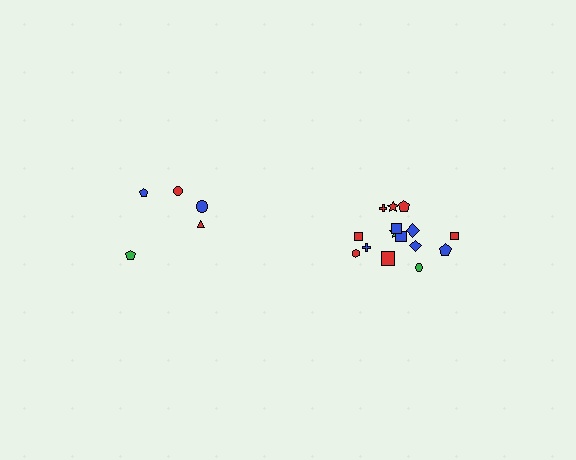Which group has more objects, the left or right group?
The right group.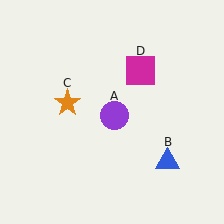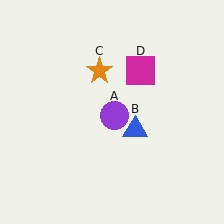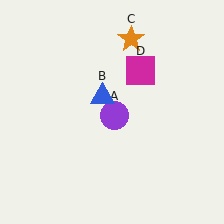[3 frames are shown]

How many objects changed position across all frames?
2 objects changed position: blue triangle (object B), orange star (object C).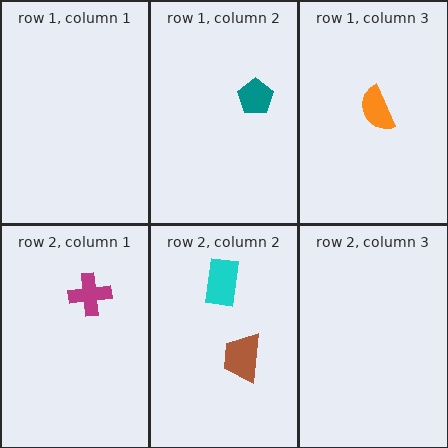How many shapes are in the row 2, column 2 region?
2.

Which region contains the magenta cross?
The row 2, column 1 region.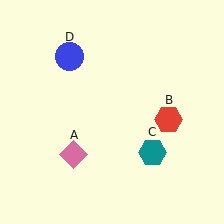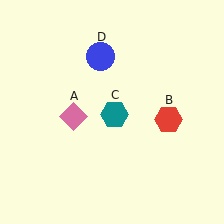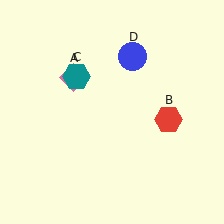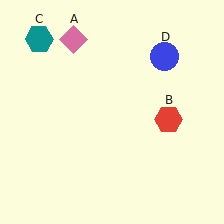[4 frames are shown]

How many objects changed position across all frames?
3 objects changed position: pink diamond (object A), teal hexagon (object C), blue circle (object D).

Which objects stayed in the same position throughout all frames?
Red hexagon (object B) remained stationary.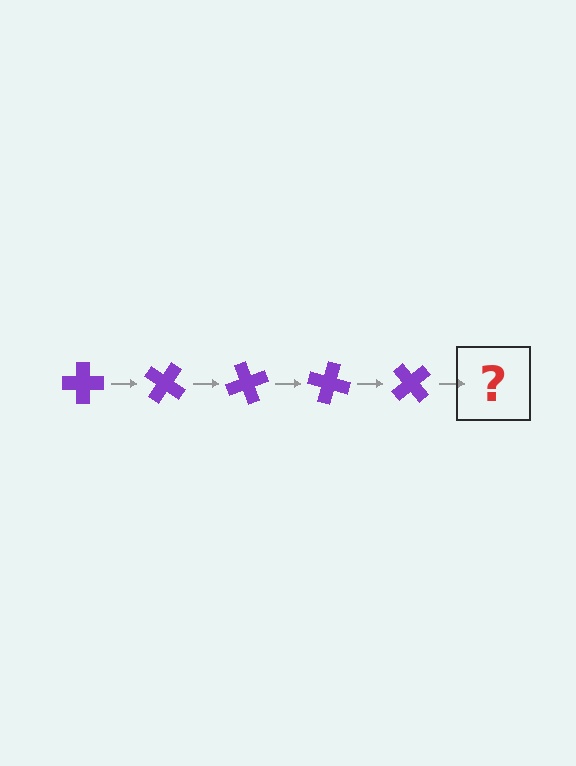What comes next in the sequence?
The next element should be a purple cross rotated 175 degrees.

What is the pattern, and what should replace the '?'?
The pattern is that the cross rotates 35 degrees each step. The '?' should be a purple cross rotated 175 degrees.